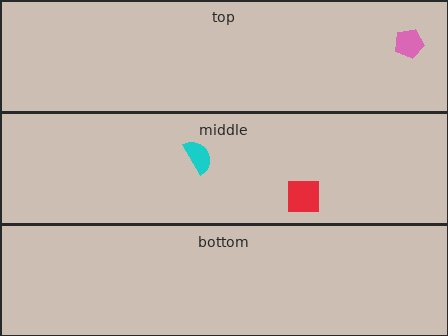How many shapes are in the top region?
1.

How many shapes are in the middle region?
2.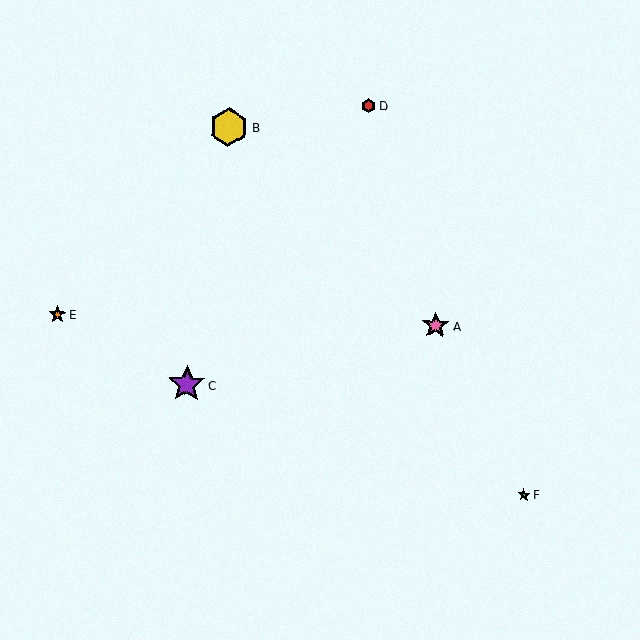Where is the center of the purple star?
The center of the purple star is at (186, 384).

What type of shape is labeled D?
Shape D is a red hexagon.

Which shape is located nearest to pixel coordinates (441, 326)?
The pink star (labeled A) at (436, 326) is nearest to that location.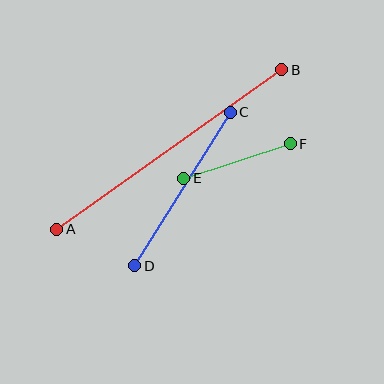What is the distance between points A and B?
The distance is approximately 276 pixels.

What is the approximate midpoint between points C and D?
The midpoint is at approximately (183, 189) pixels.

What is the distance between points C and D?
The distance is approximately 181 pixels.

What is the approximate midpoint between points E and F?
The midpoint is at approximately (237, 161) pixels.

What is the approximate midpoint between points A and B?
The midpoint is at approximately (169, 150) pixels.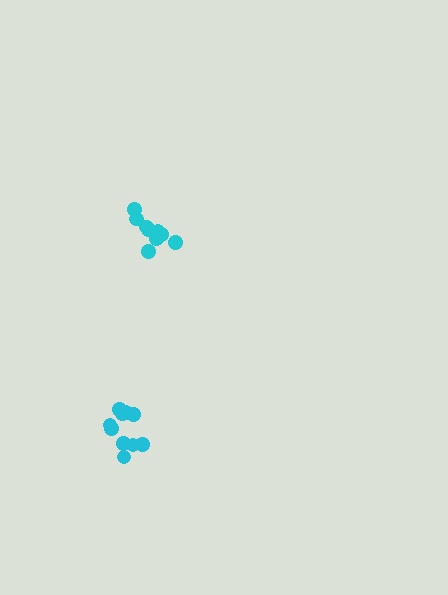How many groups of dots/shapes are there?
There are 2 groups.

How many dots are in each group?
Group 1: 9 dots, Group 2: 11 dots (20 total).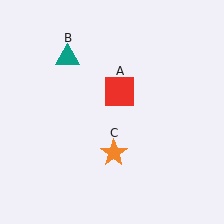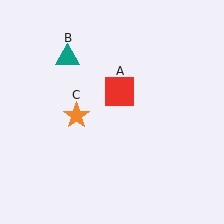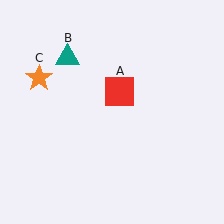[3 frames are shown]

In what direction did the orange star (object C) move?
The orange star (object C) moved up and to the left.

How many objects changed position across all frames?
1 object changed position: orange star (object C).